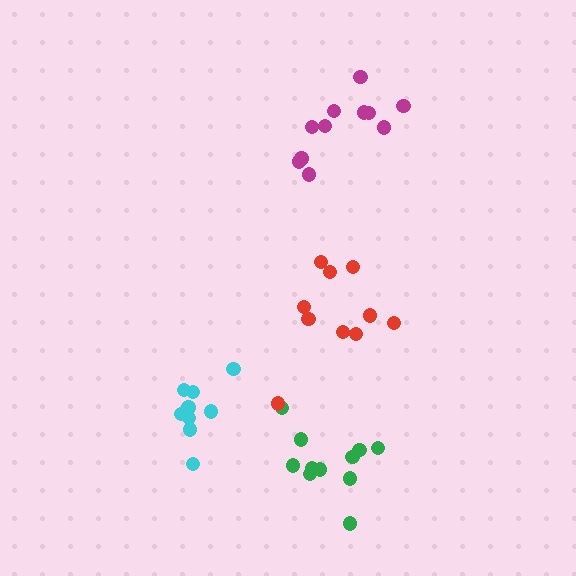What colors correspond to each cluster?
The clusters are colored: cyan, magenta, green, red.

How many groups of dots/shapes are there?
There are 4 groups.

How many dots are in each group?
Group 1: 9 dots, Group 2: 11 dots, Group 3: 11 dots, Group 4: 10 dots (41 total).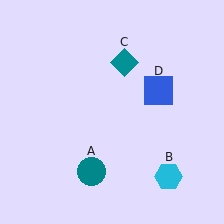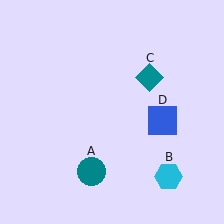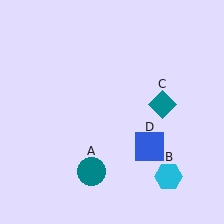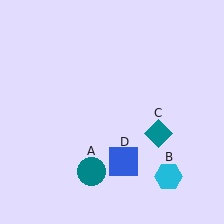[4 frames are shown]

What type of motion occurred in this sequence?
The teal diamond (object C), blue square (object D) rotated clockwise around the center of the scene.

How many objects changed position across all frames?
2 objects changed position: teal diamond (object C), blue square (object D).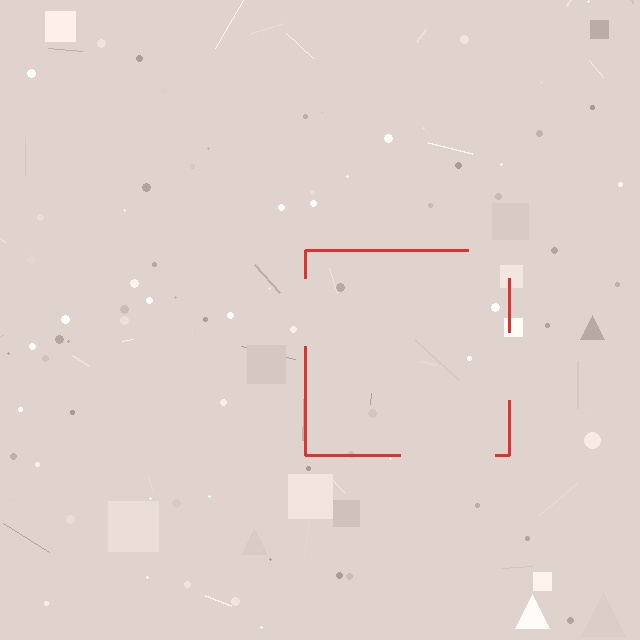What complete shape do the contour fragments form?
The contour fragments form a square.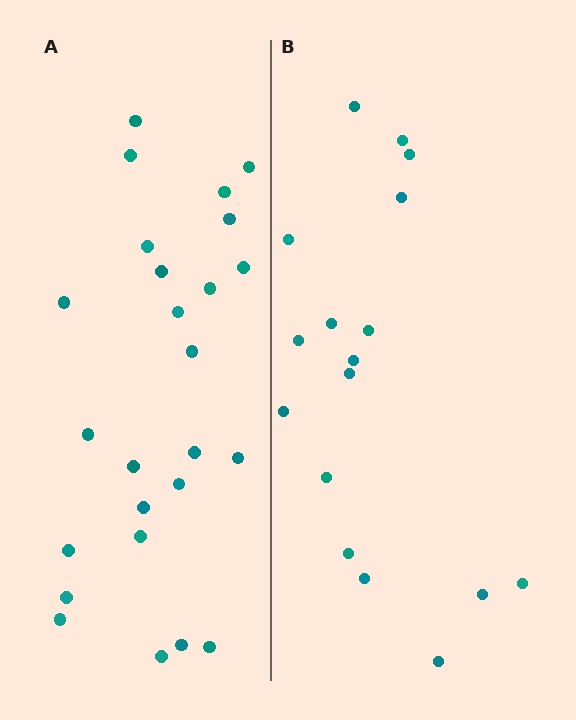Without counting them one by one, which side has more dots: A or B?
Region A (the left region) has more dots.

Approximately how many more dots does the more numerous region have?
Region A has roughly 8 or so more dots than region B.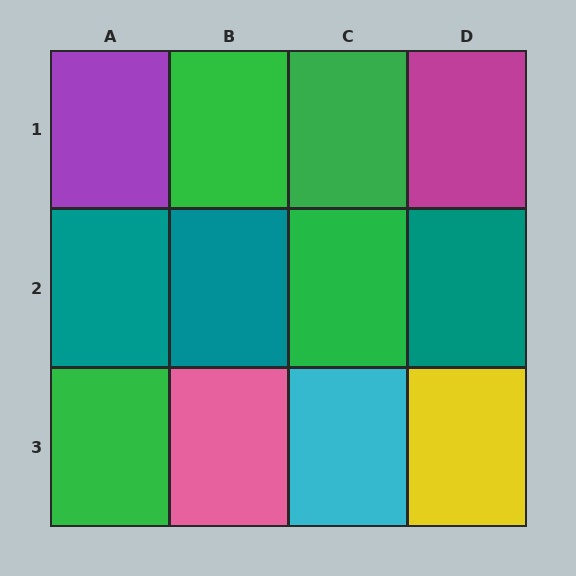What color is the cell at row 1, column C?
Green.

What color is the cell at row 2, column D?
Teal.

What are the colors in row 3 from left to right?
Green, pink, cyan, yellow.